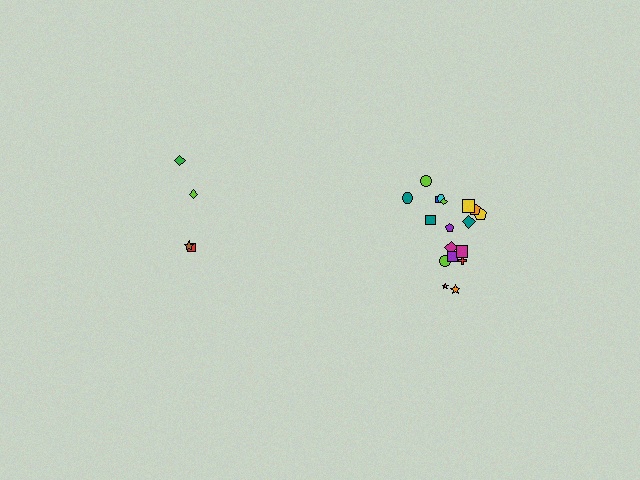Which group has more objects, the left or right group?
The right group.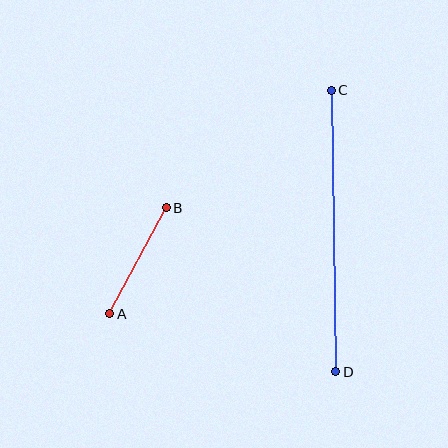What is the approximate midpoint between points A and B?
The midpoint is at approximately (138, 261) pixels.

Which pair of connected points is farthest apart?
Points C and D are farthest apart.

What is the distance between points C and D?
The distance is approximately 282 pixels.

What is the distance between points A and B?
The distance is approximately 120 pixels.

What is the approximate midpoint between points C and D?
The midpoint is at approximately (333, 231) pixels.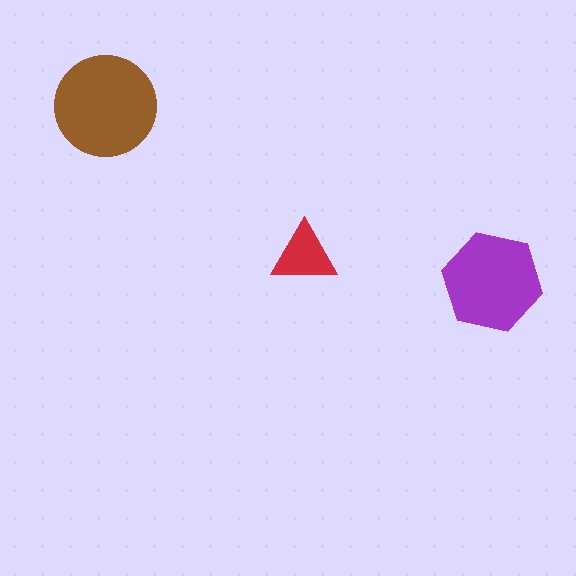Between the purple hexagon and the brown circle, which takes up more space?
The brown circle.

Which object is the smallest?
The red triangle.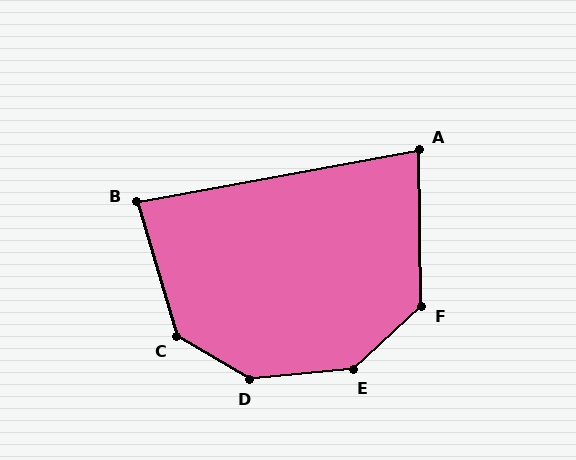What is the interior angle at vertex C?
Approximately 137 degrees (obtuse).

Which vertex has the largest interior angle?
D, at approximately 144 degrees.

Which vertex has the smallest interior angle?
A, at approximately 81 degrees.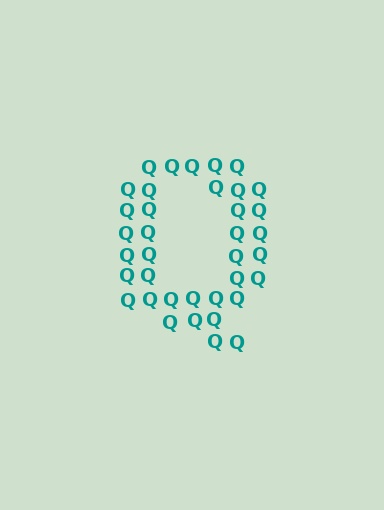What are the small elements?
The small elements are letter Q's.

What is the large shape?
The large shape is the letter Q.